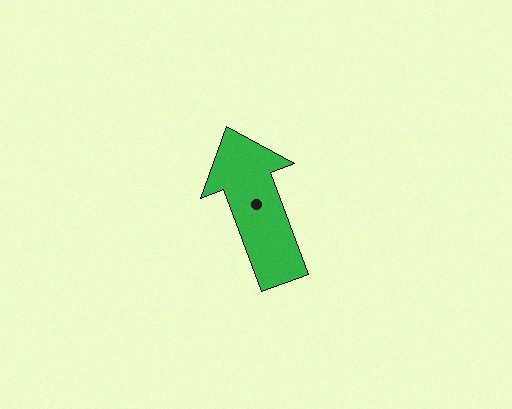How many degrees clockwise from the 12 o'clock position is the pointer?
Approximately 339 degrees.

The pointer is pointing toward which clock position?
Roughly 11 o'clock.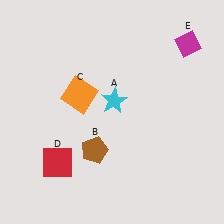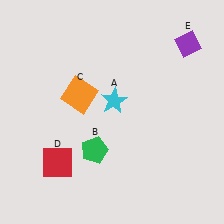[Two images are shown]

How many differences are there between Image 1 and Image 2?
There are 2 differences between the two images.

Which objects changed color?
B changed from brown to green. E changed from magenta to purple.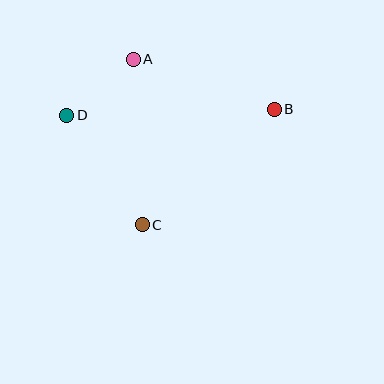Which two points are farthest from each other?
Points B and D are farthest from each other.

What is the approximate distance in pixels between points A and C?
The distance between A and C is approximately 166 pixels.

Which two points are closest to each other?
Points A and D are closest to each other.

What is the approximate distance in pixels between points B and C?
The distance between B and C is approximately 176 pixels.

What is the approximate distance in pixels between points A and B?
The distance between A and B is approximately 150 pixels.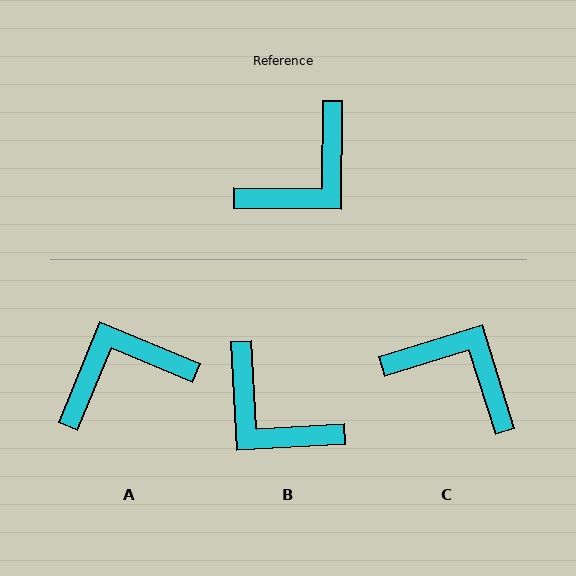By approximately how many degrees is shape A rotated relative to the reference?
Approximately 158 degrees counter-clockwise.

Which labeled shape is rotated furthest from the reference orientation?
A, about 158 degrees away.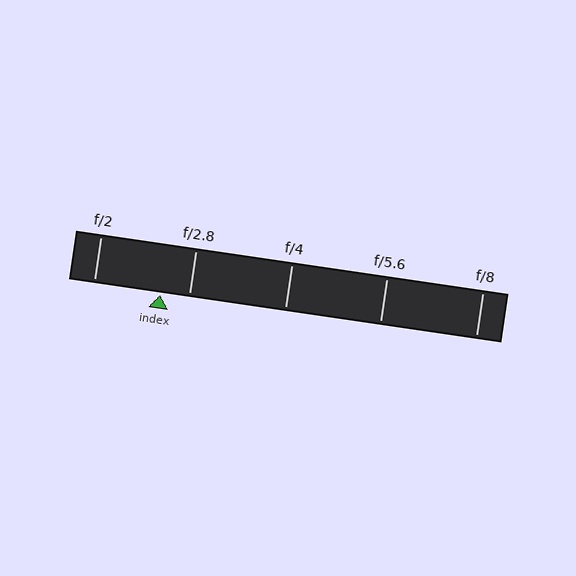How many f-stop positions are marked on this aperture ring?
There are 5 f-stop positions marked.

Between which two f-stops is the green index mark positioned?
The index mark is between f/2 and f/2.8.